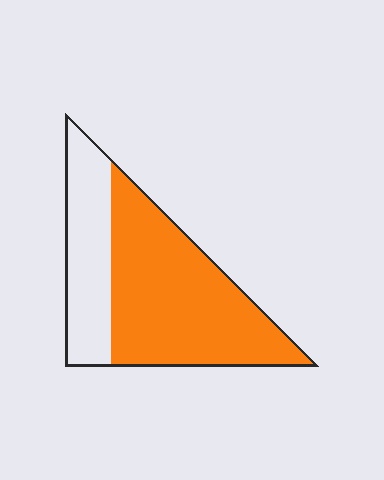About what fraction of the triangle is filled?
About two thirds (2/3).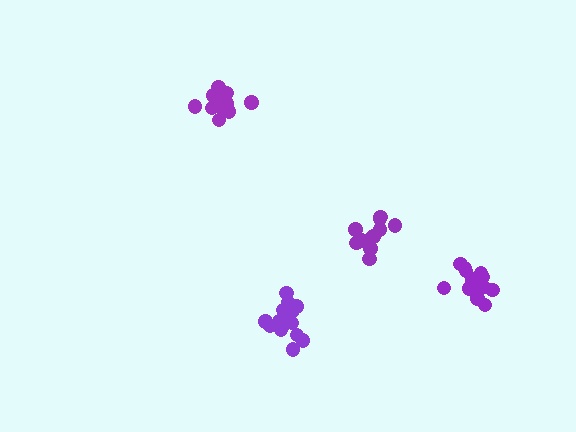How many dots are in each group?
Group 1: 12 dots, Group 2: 15 dots, Group 3: 12 dots, Group 4: 13 dots (52 total).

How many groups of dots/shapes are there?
There are 4 groups.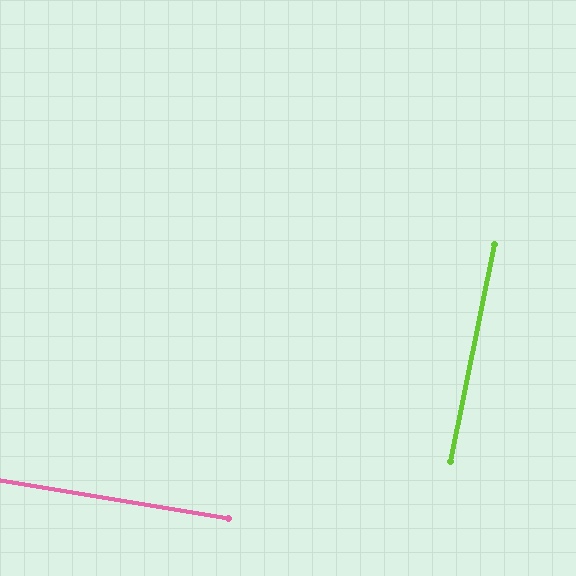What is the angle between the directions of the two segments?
Approximately 88 degrees.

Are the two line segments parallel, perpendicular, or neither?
Perpendicular — they meet at approximately 88°.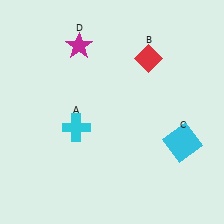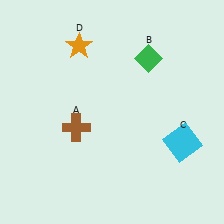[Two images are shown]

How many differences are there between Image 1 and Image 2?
There are 3 differences between the two images.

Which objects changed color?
A changed from cyan to brown. B changed from red to green. D changed from magenta to orange.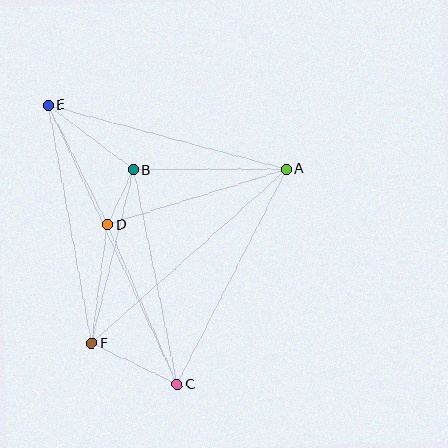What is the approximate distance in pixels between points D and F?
The distance between D and F is approximately 120 pixels.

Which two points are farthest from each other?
Points C and E are farthest from each other.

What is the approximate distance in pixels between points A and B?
The distance between A and B is approximately 153 pixels.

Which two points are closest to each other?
Points B and D are closest to each other.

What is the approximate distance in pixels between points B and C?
The distance between B and C is approximately 219 pixels.